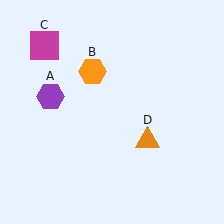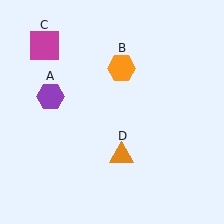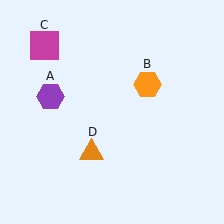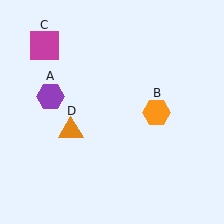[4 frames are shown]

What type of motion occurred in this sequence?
The orange hexagon (object B), orange triangle (object D) rotated clockwise around the center of the scene.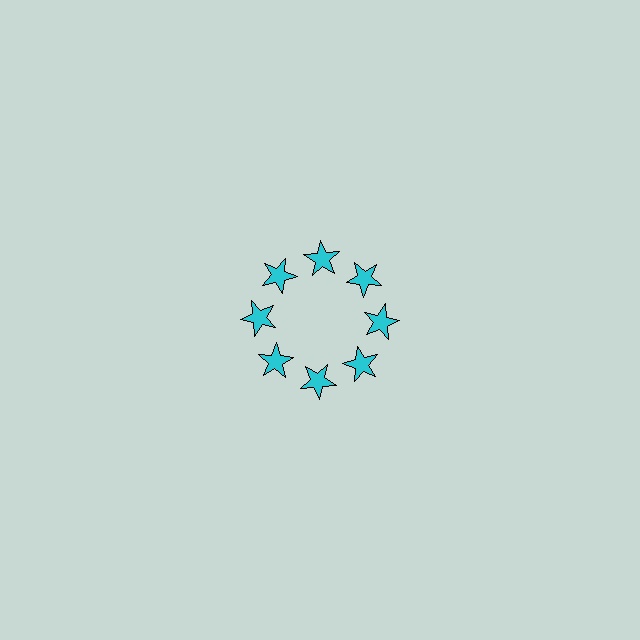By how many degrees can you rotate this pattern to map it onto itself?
The pattern maps onto itself every 45 degrees of rotation.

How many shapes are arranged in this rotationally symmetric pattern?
There are 8 shapes, arranged in 8 groups of 1.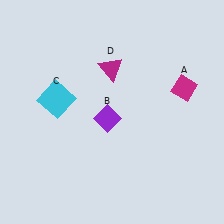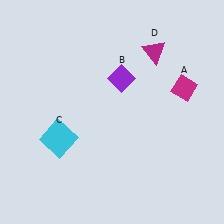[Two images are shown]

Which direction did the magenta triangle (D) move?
The magenta triangle (D) moved right.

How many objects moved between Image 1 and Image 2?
3 objects moved between the two images.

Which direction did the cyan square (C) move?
The cyan square (C) moved down.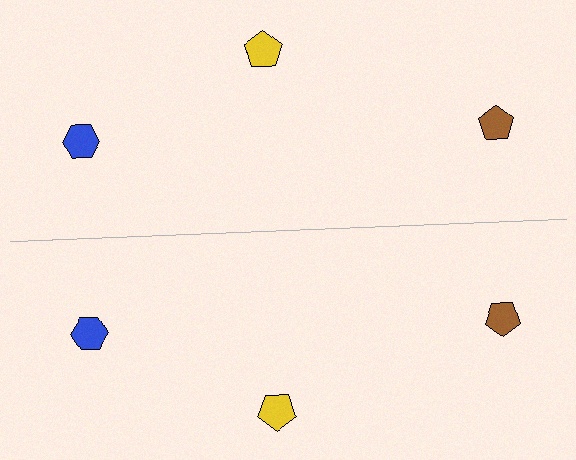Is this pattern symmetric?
Yes, this pattern has bilateral (reflection) symmetry.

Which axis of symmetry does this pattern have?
The pattern has a horizontal axis of symmetry running through the center of the image.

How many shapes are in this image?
There are 6 shapes in this image.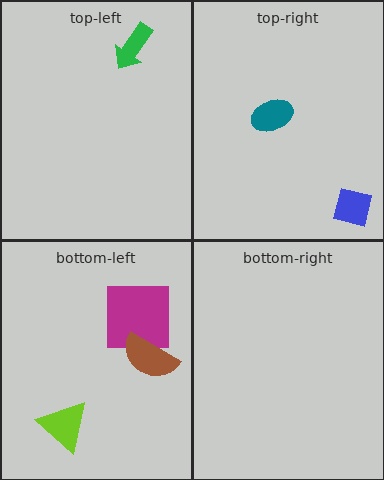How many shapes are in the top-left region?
1.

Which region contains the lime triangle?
The bottom-left region.